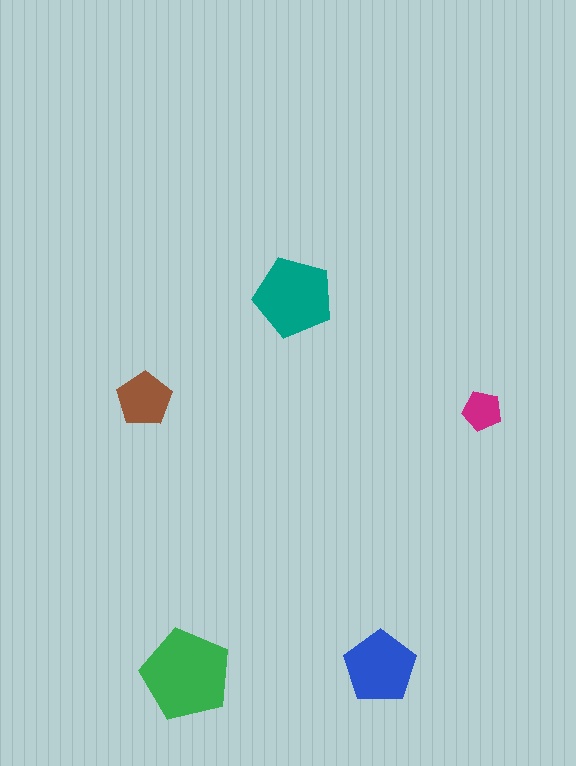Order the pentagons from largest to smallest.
the green one, the teal one, the blue one, the brown one, the magenta one.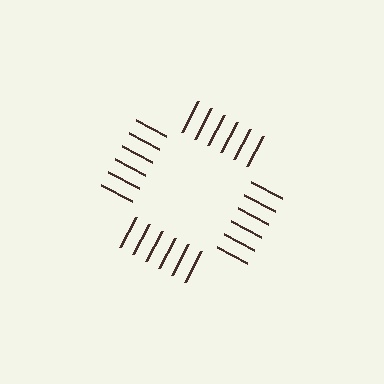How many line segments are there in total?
24 — 6 along each of the 4 edges.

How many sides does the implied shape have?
4 sides — the line-ends trace a square.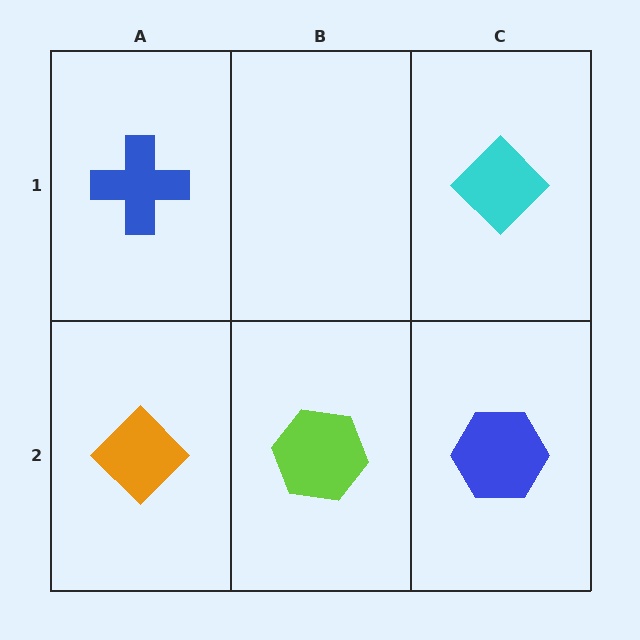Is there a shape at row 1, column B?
No, that cell is empty.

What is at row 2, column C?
A blue hexagon.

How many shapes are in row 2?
3 shapes.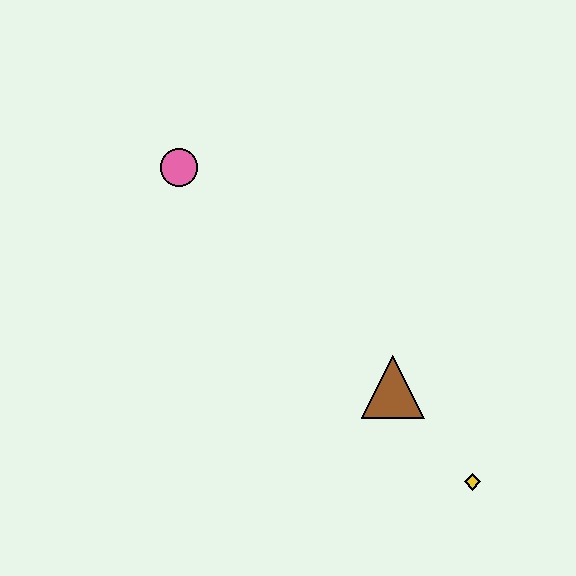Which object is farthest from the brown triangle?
The pink circle is farthest from the brown triangle.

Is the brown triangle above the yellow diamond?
Yes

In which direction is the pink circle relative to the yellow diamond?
The pink circle is above the yellow diamond.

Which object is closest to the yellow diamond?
The brown triangle is closest to the yellow diamond.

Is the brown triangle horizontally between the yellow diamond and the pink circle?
Yes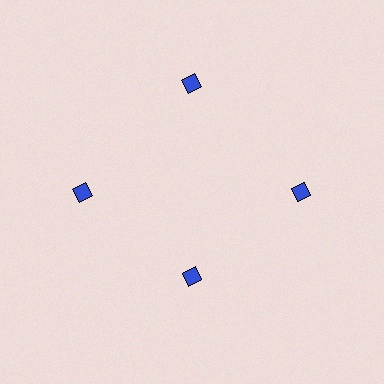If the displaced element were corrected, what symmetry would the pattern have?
It would have 4-fold rotational symmetry — the pattern would map onto itself every 90 degrees.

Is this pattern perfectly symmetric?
No. The 4 blue diamonds are arranged in a ring, but one element near the 6 o'clock position is pulled inward toward the center, breaking the 4-fold rotational symmetry.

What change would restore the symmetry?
The symmetry would be restored by moving it outward, back onto the ring so that all 4 diamonds sit at equal angles and equal distance from the center.